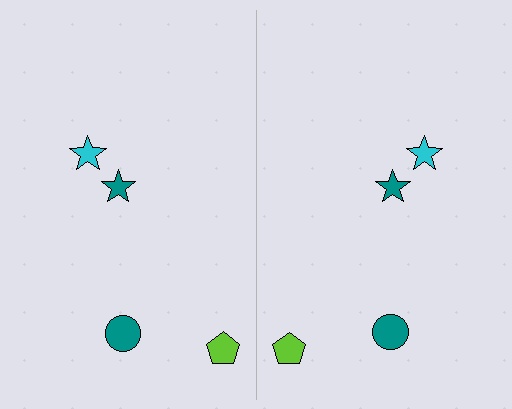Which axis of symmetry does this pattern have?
The pattern has a vertical axis of symmetry running through the center of the image.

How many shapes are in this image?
There are 8 shapes in this image.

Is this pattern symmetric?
Yes, this pattern has bilateral (reflection) symmetry.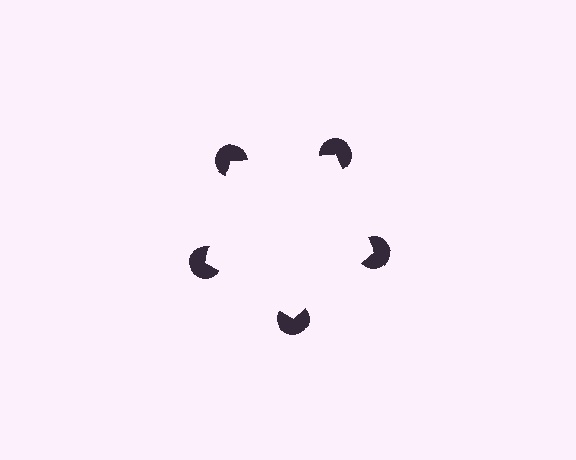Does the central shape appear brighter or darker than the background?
It typically appears slightly brighter than the background, even though no actual brightness change is drawn.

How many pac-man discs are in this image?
There are 5 — one at each vertex of the illusory pentagon.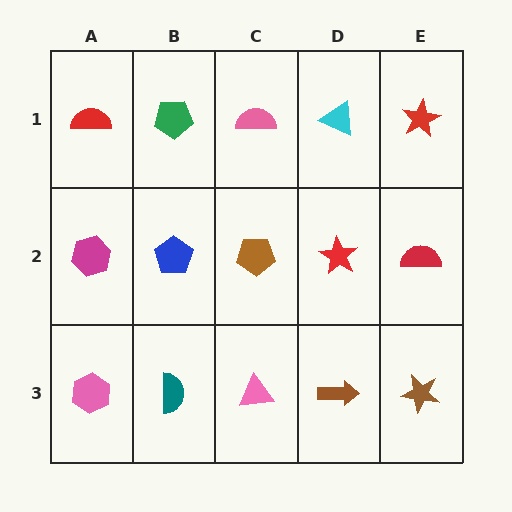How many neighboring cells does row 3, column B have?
3.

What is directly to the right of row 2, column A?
A blue pentagon.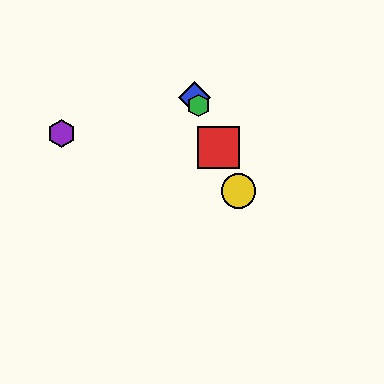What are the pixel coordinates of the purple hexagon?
The purple hexagon is at (62, 134).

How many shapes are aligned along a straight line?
4 shapes (the red square, the blue diamond, the green hexagon, the yellow circle) are aligned along a straight line.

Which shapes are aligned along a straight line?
The red square, the blue diamond, the green hexagon, the yellow circle are aligned along a straight line.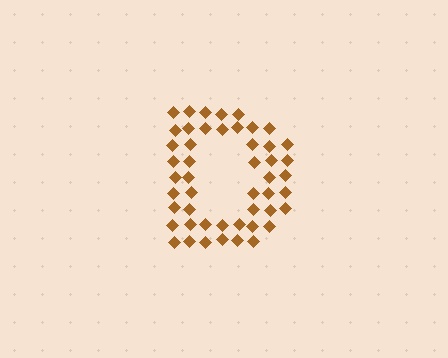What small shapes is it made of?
It is made of small diamonds.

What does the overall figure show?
The overall figure shows the letter D.